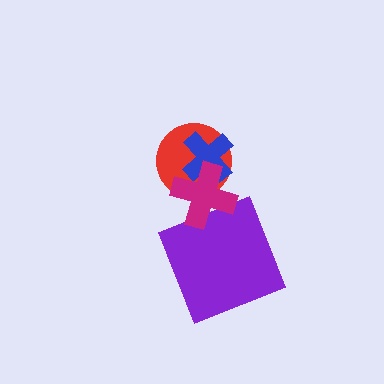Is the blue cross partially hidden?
Yes, it is partially covered by another shape.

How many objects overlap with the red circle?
2 objects overlap with the red circle.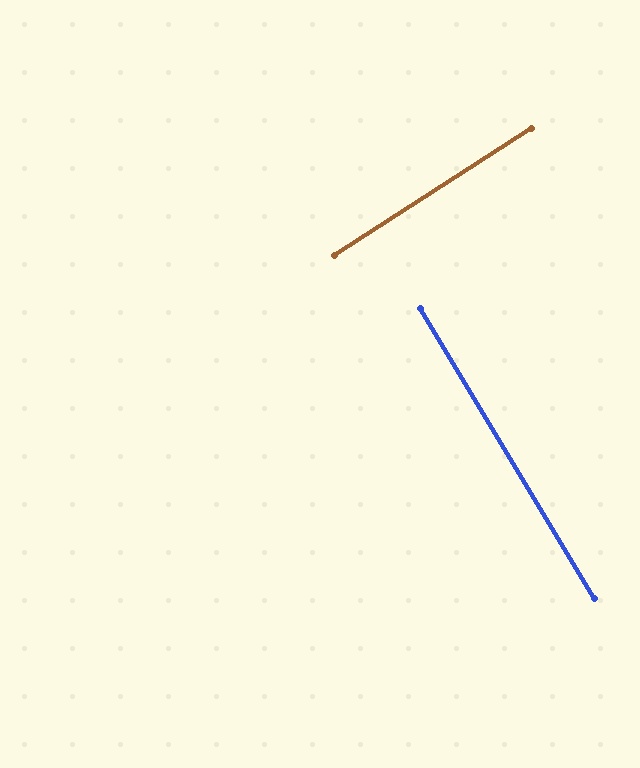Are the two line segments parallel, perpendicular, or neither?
Perpendicular — they meet at approximately 88°.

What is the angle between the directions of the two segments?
Approximately 88 degrees.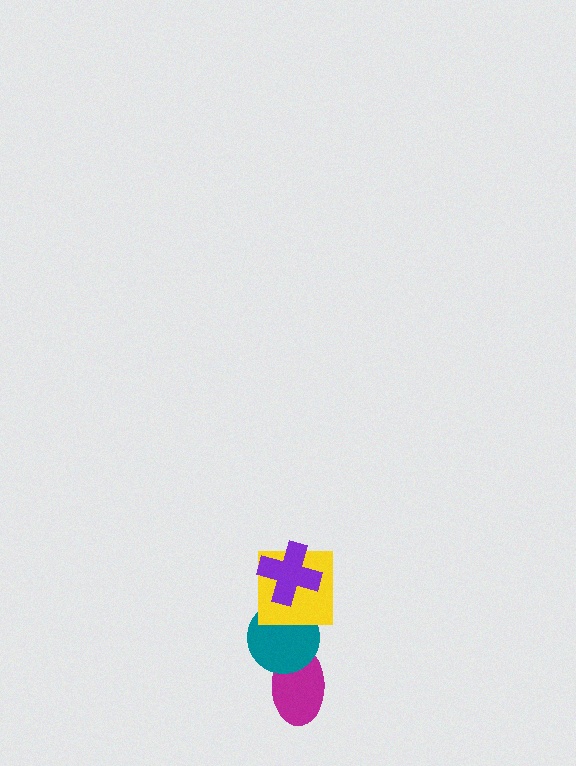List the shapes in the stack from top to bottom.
From top to bottom: the purple cross, the yellow square, the teal circle, the magenta ellipse.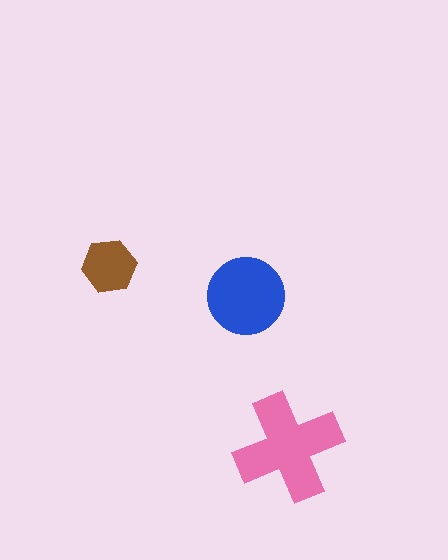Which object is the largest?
The pink cross.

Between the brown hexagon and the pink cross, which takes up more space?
The pink cross.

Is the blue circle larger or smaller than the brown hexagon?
Larger.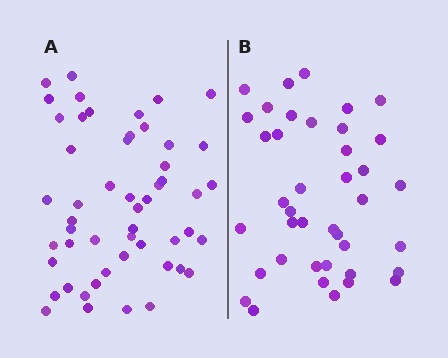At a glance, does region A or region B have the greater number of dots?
Region A (the left region) has more dots.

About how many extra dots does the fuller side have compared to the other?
Region A has roughly 12 or so more dots than region B.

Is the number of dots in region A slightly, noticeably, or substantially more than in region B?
Region A has noticeably more, but not dramatically so. The ratio is roughly 1.3 to 1.